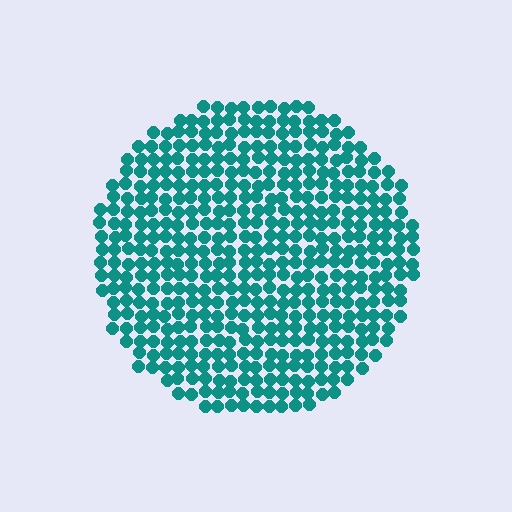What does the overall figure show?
The overall figure shows a circle.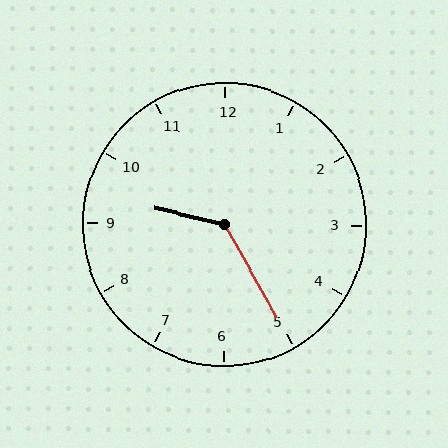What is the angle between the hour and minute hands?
Approximately 132 degrees.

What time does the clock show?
9:25.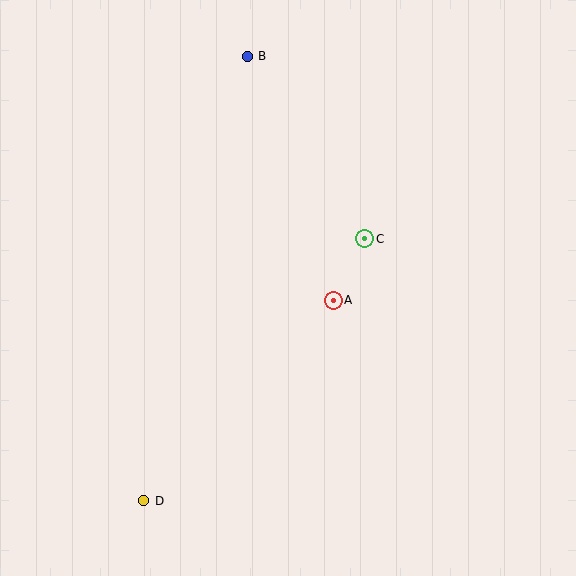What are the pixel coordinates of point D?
Point D is at (144, 501).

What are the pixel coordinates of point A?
Point A is at (333, 300).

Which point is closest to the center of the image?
Point A at (333, 300) is closest to the center.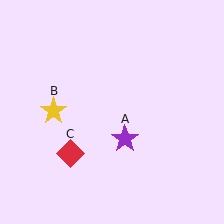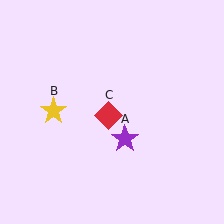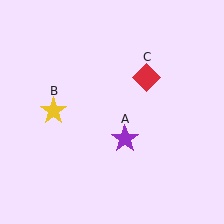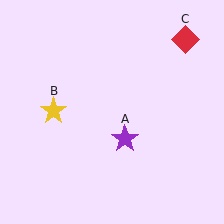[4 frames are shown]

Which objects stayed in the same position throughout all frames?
Purple star (object A) and yellow star (object B) remained stationary.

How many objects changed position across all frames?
1 object changed position: red diamond (object C).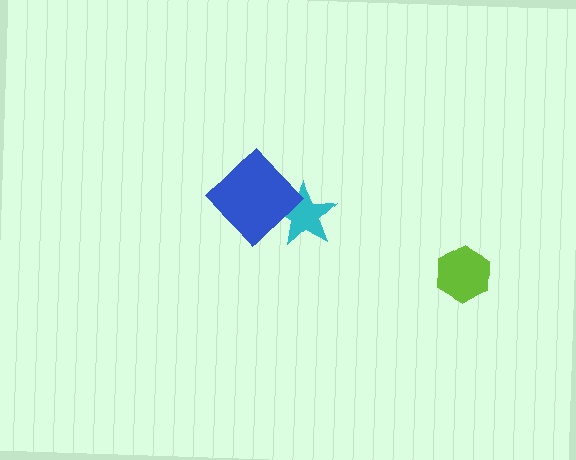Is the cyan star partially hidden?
Yes, it is partially covered by another shape.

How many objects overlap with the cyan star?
1 object overlaps with the cyan star.